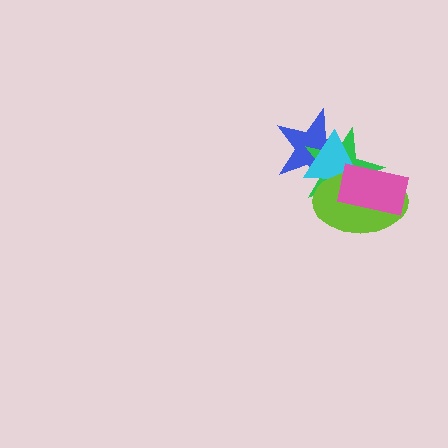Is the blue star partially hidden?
Yes, it is partially covered by another shape.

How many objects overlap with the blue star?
3 objects overlap with the blue star.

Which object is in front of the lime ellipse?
The pink rectangle is in front of the lime ellipse.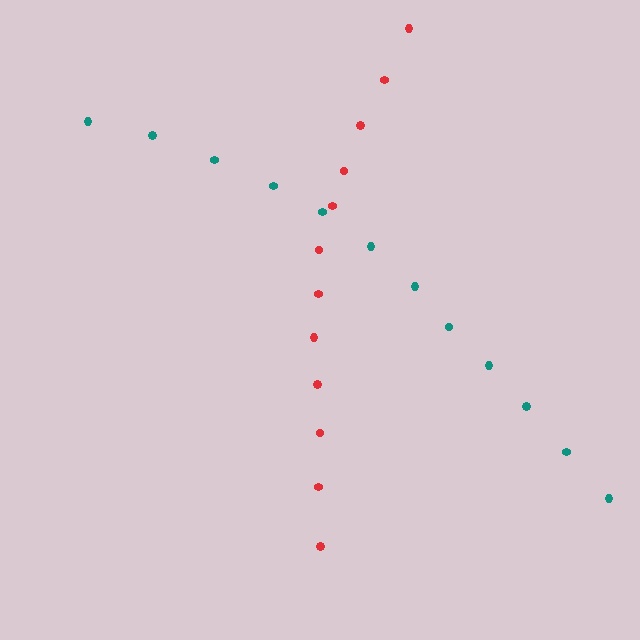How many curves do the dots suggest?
There are 2 distinct paths.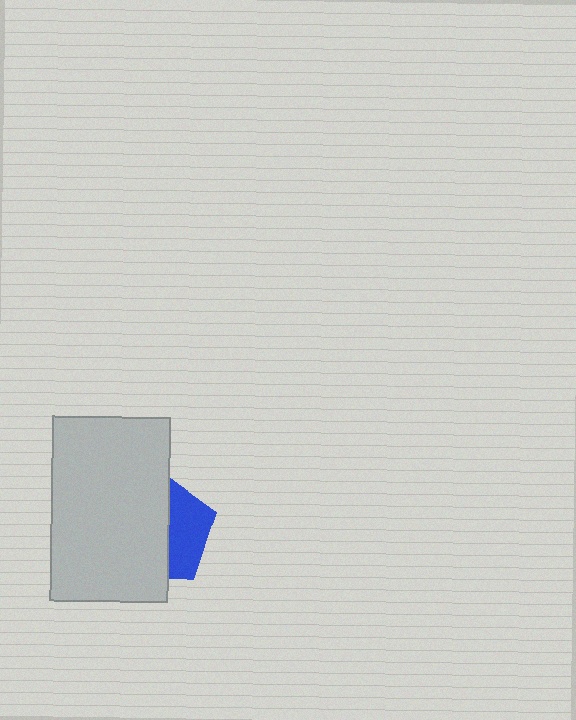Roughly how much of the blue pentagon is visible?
A small part of it is visible (roughly 38%).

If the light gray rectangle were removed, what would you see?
You would see the complete blue pentagon.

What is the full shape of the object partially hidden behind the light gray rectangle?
The partially hidden object is a blue pentagon.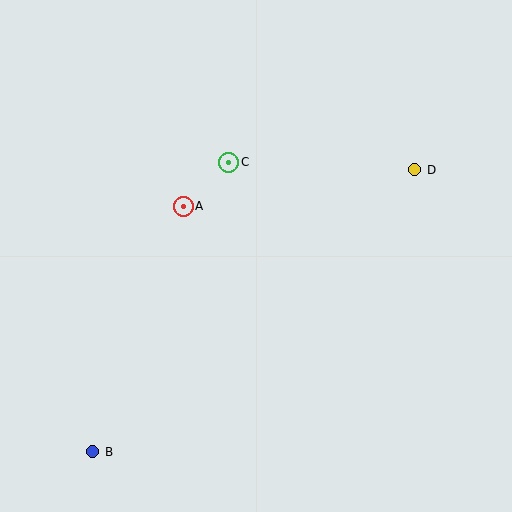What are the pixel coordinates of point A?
Point A is at (183, 206).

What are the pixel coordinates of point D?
Point D is at (415, 170).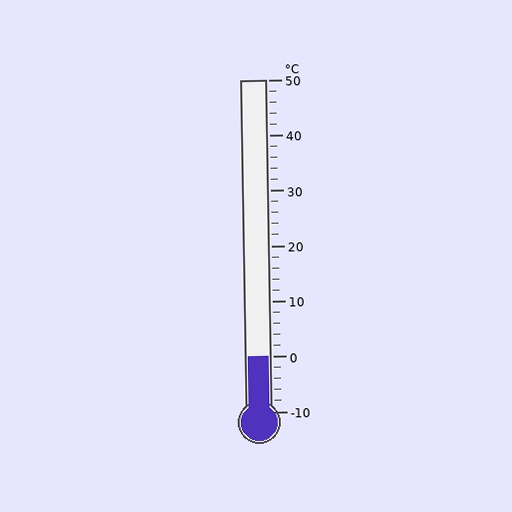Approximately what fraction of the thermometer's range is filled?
The thermometer is filled to approximately 15% of its range.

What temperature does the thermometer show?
The thermometer shows approximately 0°C.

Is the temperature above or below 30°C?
The temperature is below 30°C.